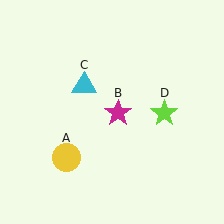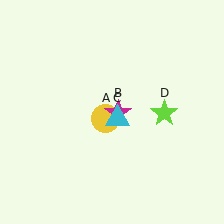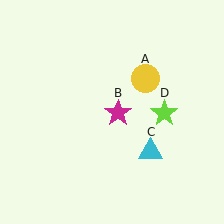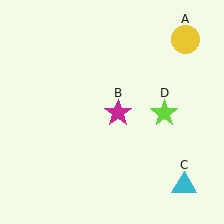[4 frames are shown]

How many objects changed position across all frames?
2 objects changed position: yellow circle (object A), cyan triangle (object C).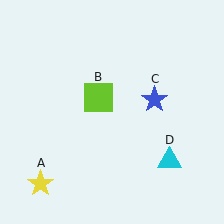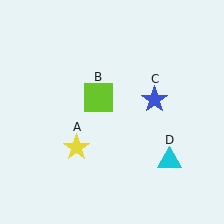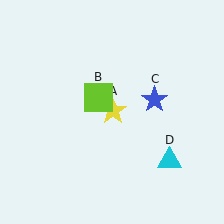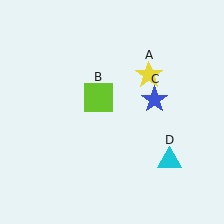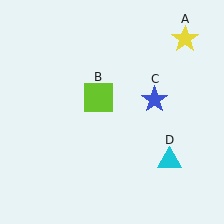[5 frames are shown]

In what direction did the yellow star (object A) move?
The yellow star (object A) moved up and to the right.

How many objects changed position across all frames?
1 object changed position: yellow star (object A).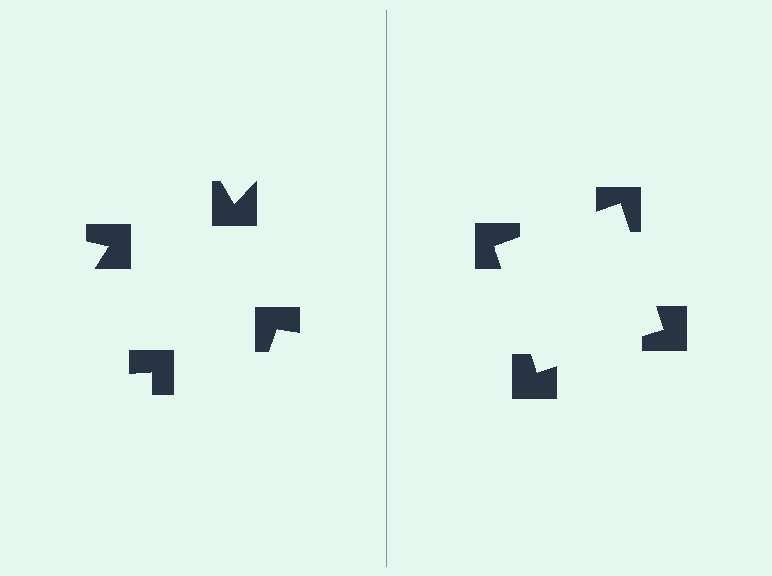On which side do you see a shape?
An illusory square appears on the right side. On the left side the wedge cuts are rotated, so no coherent shape forms.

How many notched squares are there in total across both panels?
8 — 4 on each side.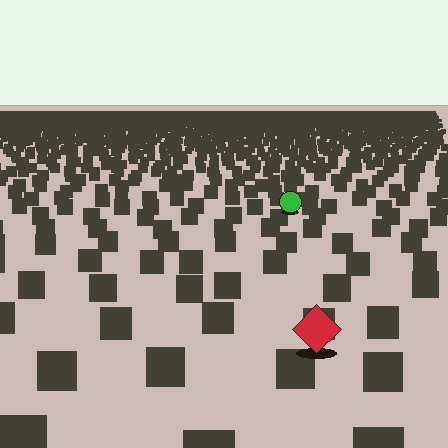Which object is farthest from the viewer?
The green circle is farthest from the viewer. It appears smaller and the ground texture around it is denser.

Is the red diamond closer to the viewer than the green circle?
Yes. The red diamond is closer — you can tell from the texture gradient: the ground texture is coarser near it.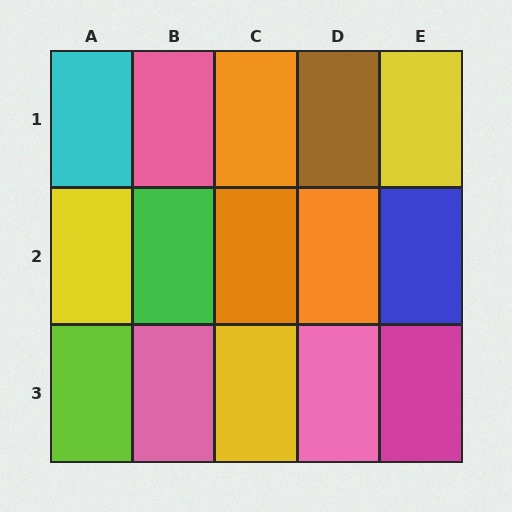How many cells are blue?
1 cell is blue.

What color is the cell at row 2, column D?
Orange.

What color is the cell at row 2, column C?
Orange.